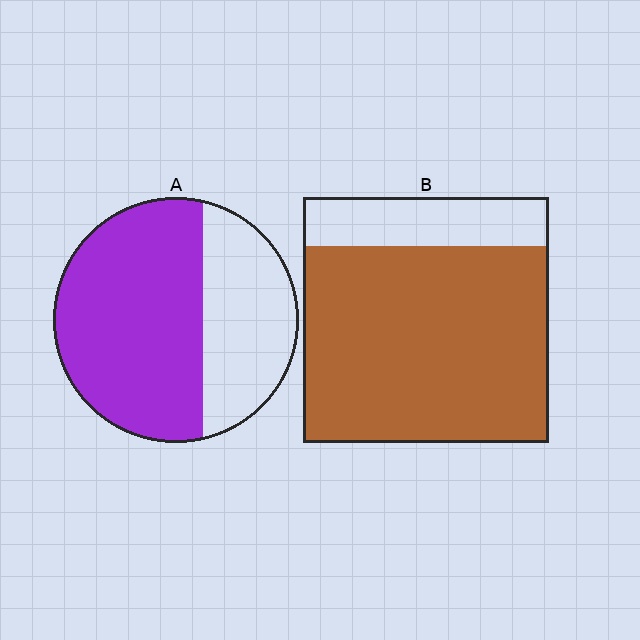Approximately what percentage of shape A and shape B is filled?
A is approximately 65% and B is approximately 80%.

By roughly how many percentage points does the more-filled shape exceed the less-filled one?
By roughly 15 percentage points (B over A).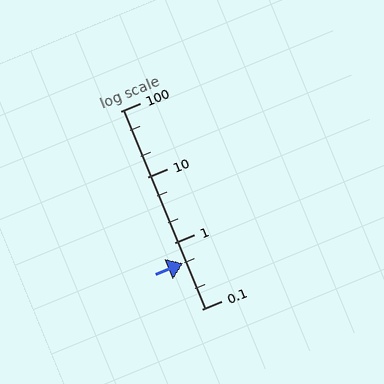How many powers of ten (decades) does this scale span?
The scale spans 3 decades, from 0.1 to 100.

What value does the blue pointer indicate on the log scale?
The pointer indicates approximately 0.49.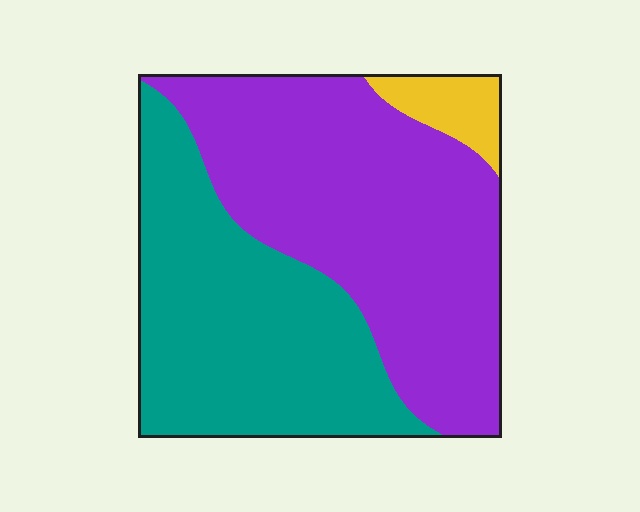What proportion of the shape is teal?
Teal takes up about two fifths (2/5) of the shape.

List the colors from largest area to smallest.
From largest to smallest: purple, teal, yellow.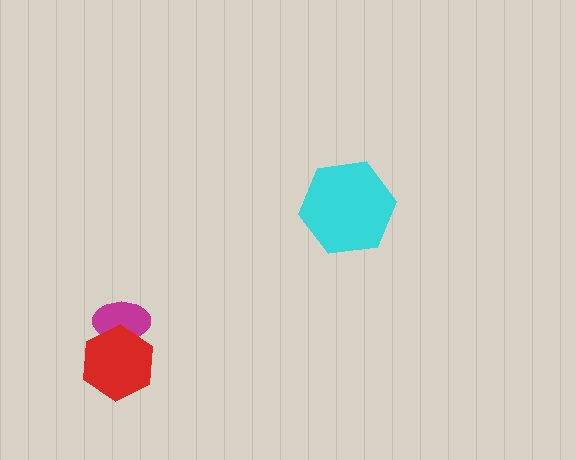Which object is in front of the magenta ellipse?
The red hexagon is in front of the magenta ellipse.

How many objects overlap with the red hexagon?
1 object overlaps with the red hexagon.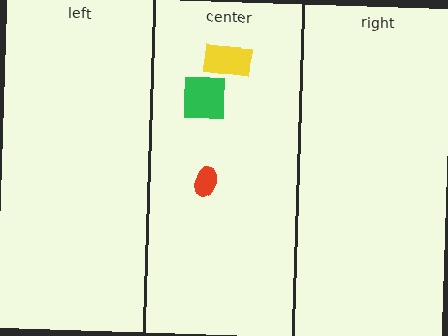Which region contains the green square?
The center region.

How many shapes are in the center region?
3.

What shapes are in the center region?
The yellow rectangle, the red ellipse, the green square.